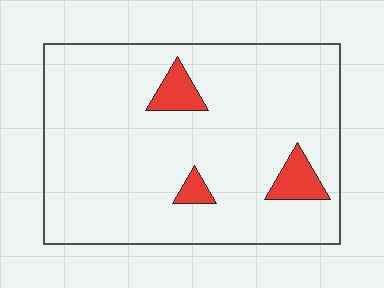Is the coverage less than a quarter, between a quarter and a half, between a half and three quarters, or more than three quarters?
Less than a quarter.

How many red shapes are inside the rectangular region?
3.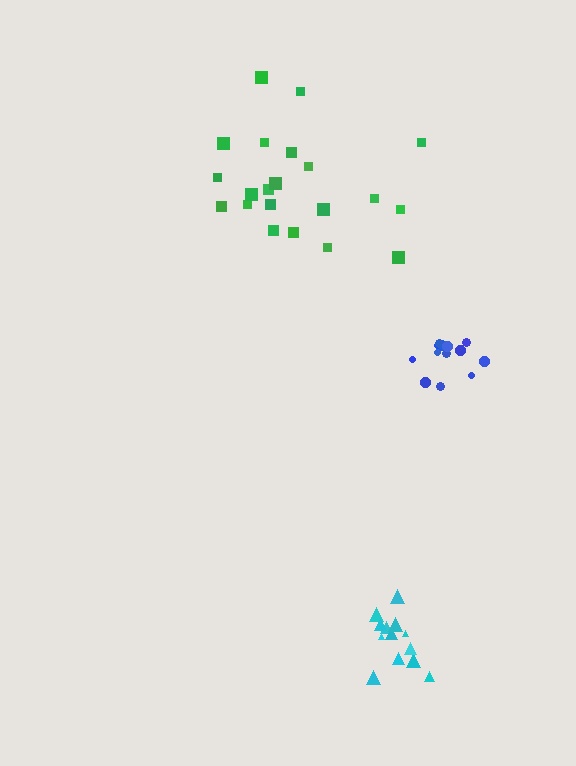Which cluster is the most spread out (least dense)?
Green.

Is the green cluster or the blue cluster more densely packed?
Blue.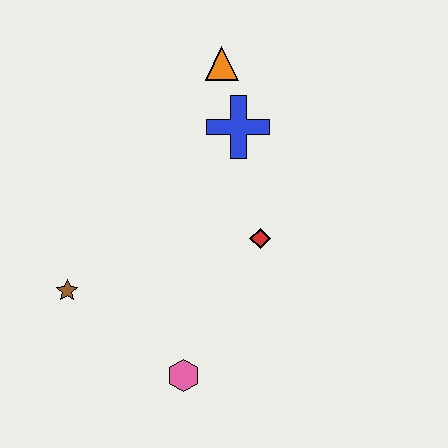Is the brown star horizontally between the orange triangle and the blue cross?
No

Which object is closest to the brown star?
The pink hexagon is closest to the brown star.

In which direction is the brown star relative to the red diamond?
The brown star is to the left of the red diamond.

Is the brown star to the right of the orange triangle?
No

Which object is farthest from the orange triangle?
The pink hexagon is farthest from the orange triangle.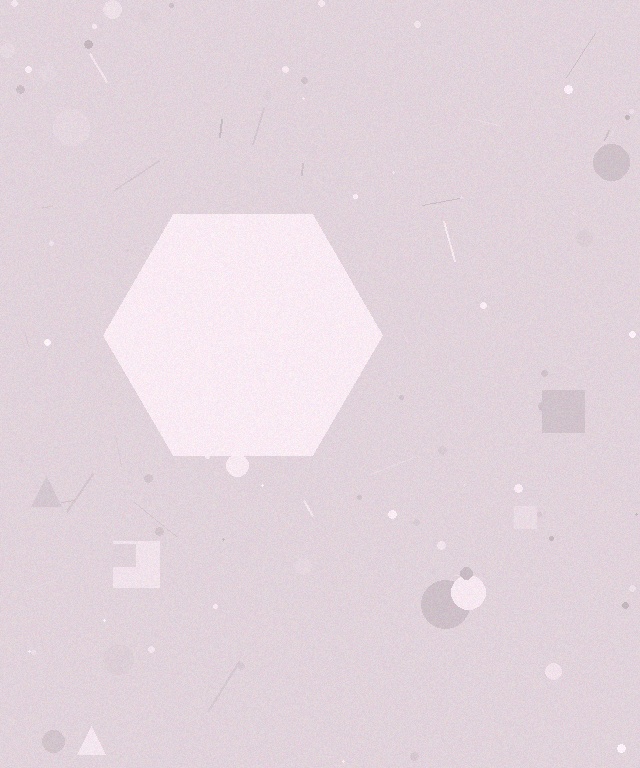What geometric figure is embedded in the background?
A hexagon is embedded in the background.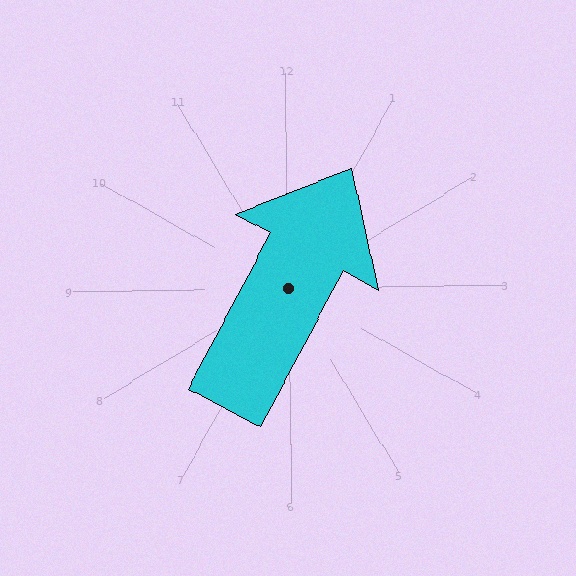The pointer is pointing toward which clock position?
Roughly 1 o'clock.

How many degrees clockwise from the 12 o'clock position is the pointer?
Approximately 29 degrees.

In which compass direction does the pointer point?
Northeast.